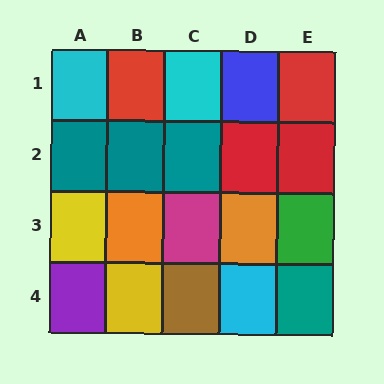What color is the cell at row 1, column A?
Cyan.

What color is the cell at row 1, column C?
Cyan.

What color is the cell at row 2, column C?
Teal.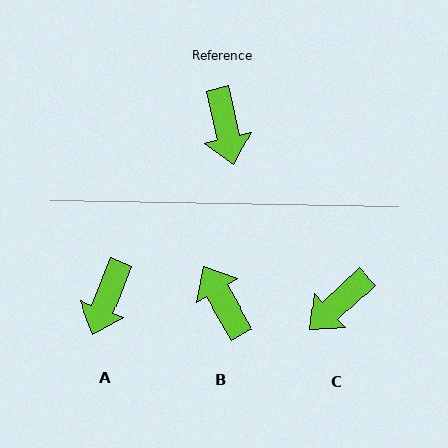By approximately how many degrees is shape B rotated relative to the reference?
Approximately 162 degrees clockwise.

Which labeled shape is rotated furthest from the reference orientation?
B, about 162 degrees away.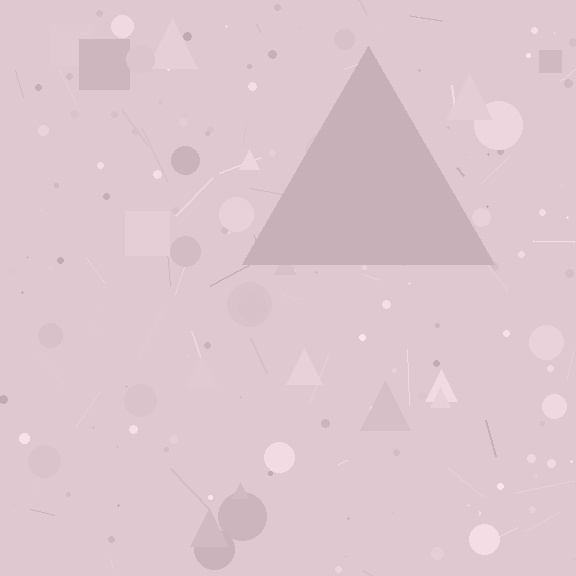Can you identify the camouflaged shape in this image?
The camouflaged shape is a triangle.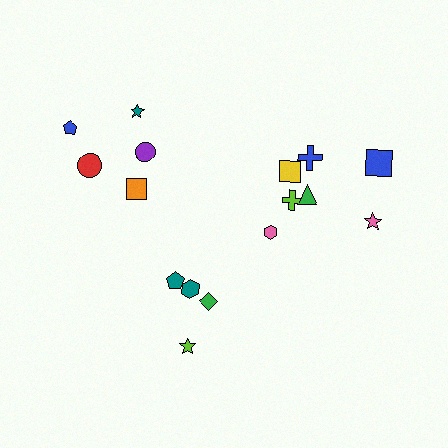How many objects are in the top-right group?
There are 7 objects.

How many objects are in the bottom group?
There are 4 objects.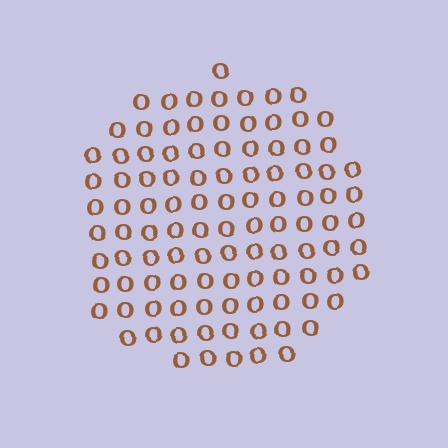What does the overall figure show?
The overall figure shows a circle.